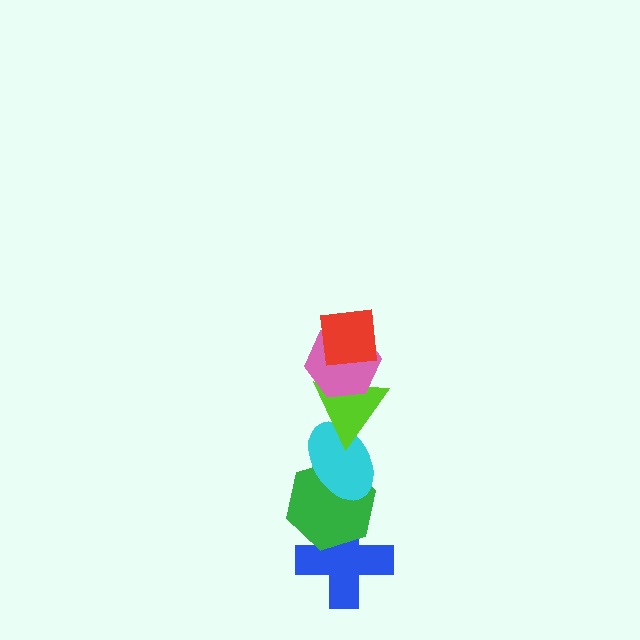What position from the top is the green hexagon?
The green hexagon is 5th from the top.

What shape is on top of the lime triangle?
The pink hexagon is on top of the lime triangle.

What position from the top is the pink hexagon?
The pink hexagon is 2nd from the top.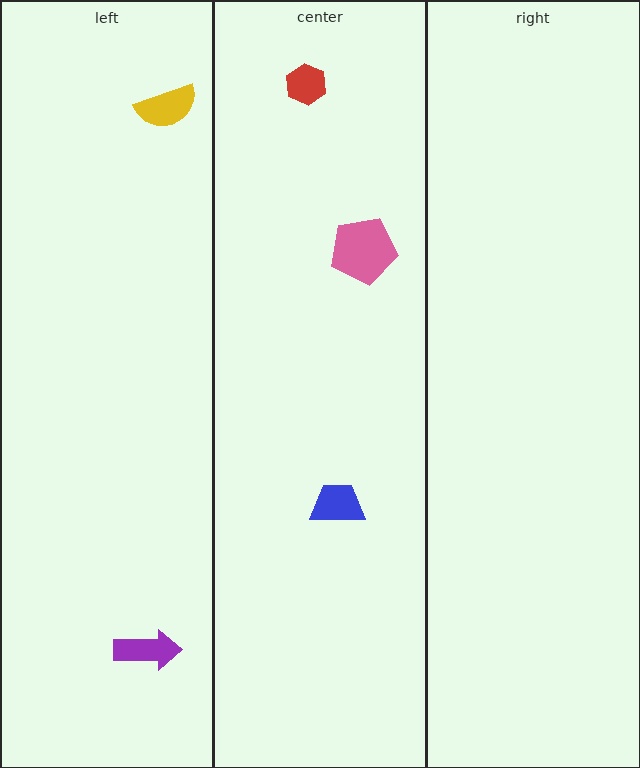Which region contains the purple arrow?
The left region.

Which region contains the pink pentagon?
The center region.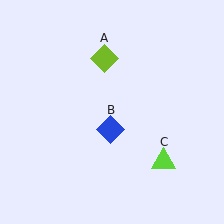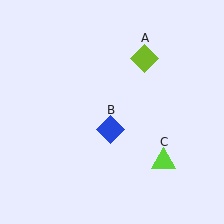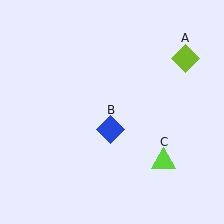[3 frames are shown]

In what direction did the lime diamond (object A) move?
The lime diamond (object A) moved right.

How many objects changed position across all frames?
1 object changed position: lime diamond (object A).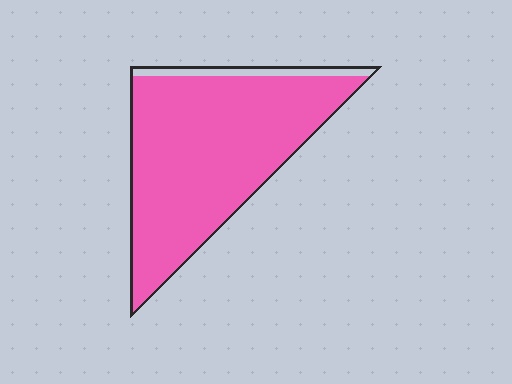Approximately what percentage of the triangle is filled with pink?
Approximately 90%.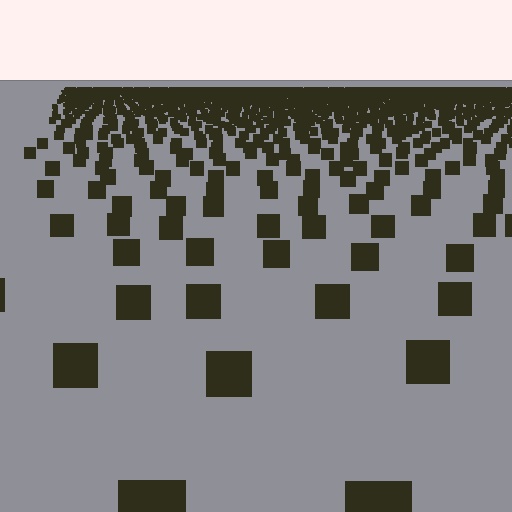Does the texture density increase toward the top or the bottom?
Density increases toward the top.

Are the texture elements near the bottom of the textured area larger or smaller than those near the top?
Larger. Near the bottom, elements are closer to the viewer and appear at a bigger on-screen size.